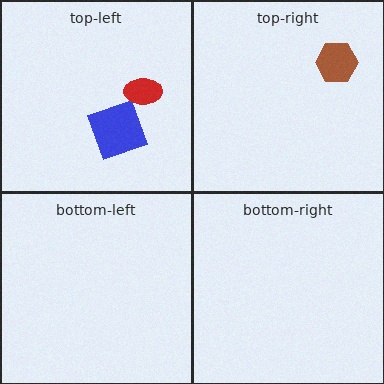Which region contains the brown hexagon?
The top-right region.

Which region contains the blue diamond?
The top-left region.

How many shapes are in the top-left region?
2.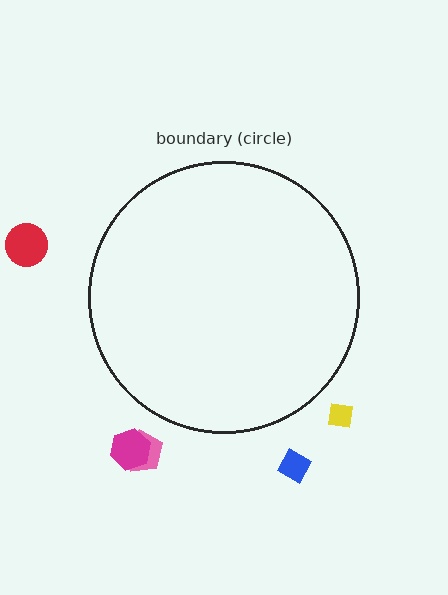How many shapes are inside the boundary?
0 inside, 5 outside.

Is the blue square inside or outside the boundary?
Outside.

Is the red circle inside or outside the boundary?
Outside.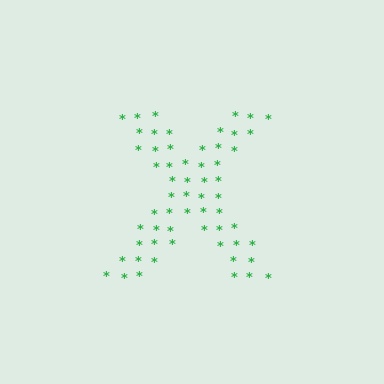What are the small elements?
The small elements are asterisks.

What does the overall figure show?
The overall figure shows the letter X.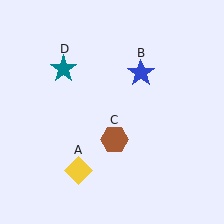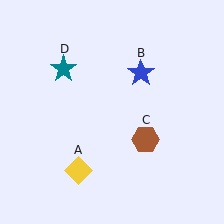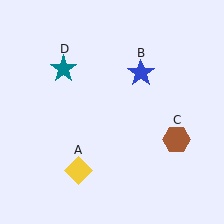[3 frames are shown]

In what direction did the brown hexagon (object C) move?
The brown hexagon (object C) moved right.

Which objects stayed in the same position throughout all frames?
Yellow diamond (object A) and blue star (object B) and teal star (object D) remained stationary.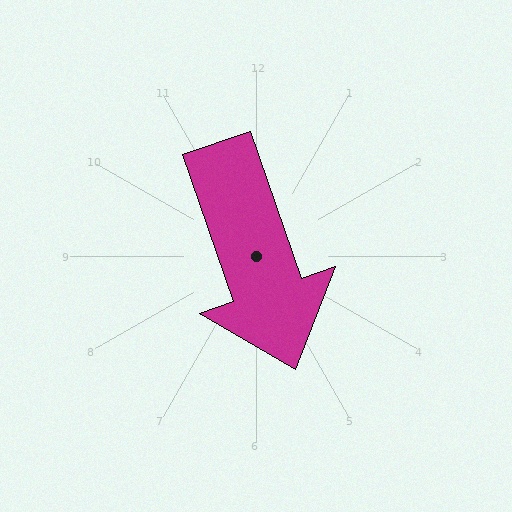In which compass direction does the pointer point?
South.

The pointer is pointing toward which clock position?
Roughly 5 o'clock.